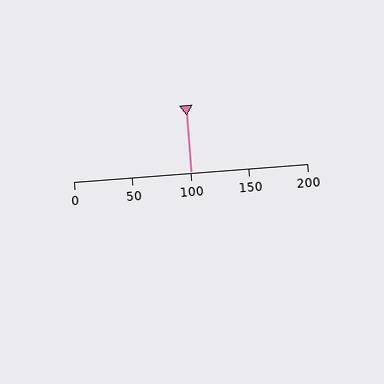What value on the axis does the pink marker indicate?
The marker indicates approximately 100.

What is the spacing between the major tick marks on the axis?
The major ticks are spaced 50 apart.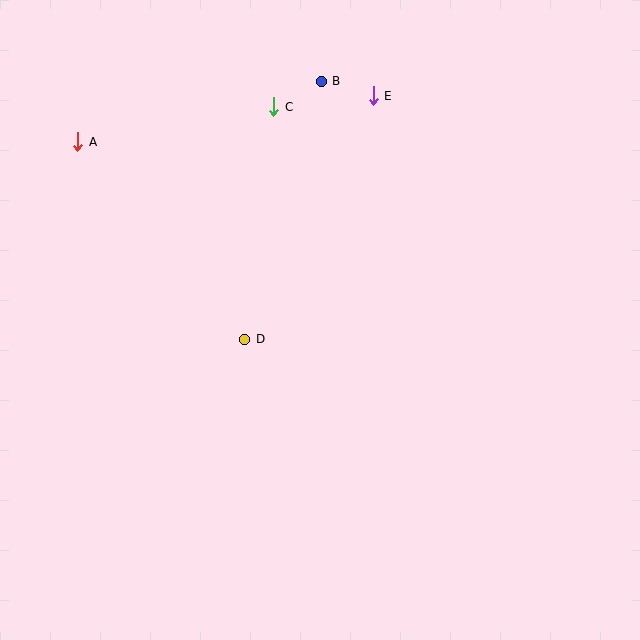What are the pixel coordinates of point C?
Point C is at (274, 107).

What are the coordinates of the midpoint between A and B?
The midpoint between A and B is at (200, 112).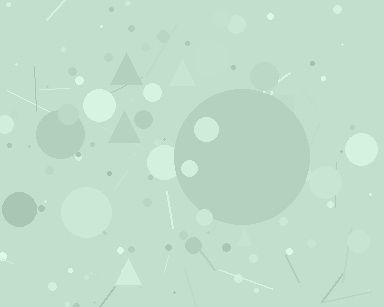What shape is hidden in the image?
A circle is hidden in the image.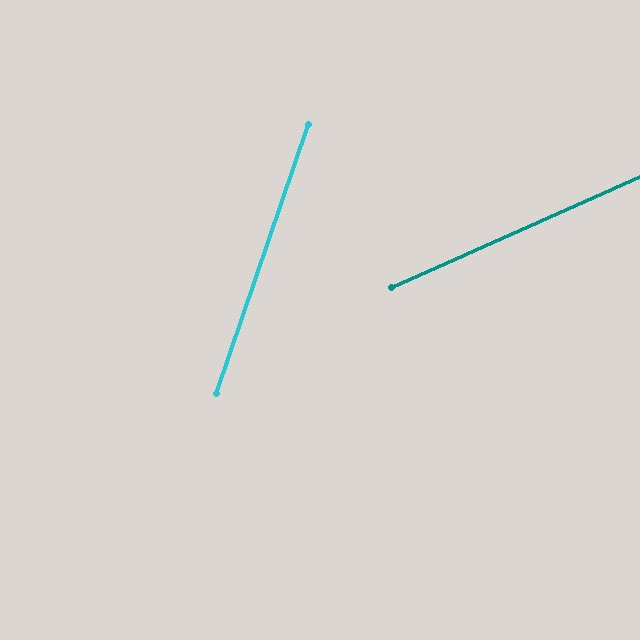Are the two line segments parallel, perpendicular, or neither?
Neither parallel nor perpendicular — they differ by about 47°.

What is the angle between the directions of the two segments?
Approximately 47 degrees.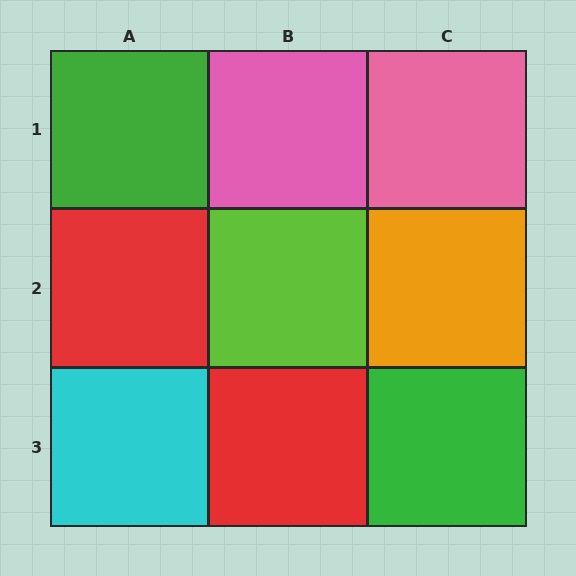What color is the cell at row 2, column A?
Red.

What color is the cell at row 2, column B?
Lime.